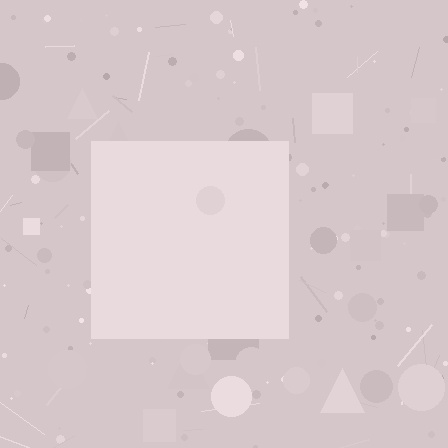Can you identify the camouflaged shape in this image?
The camouflaged shape is a square.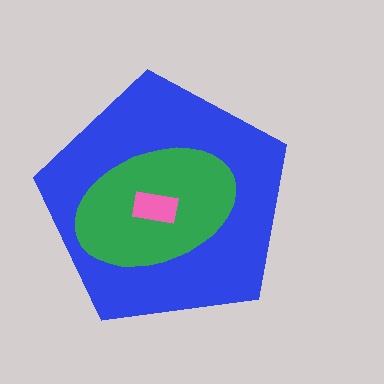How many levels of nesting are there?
3.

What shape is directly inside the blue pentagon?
The green ellipse.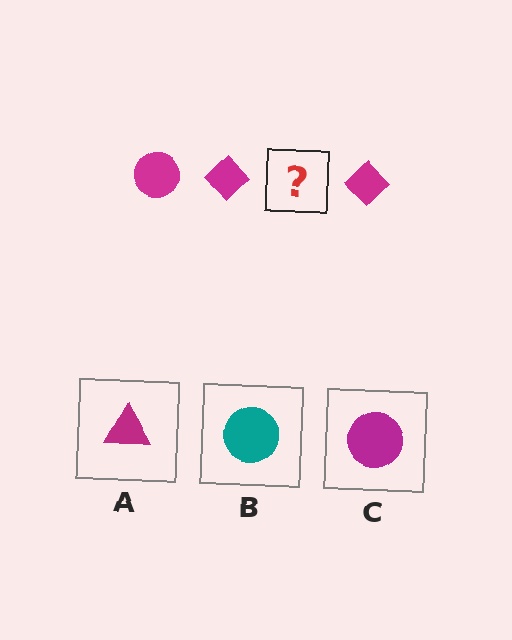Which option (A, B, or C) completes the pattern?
C.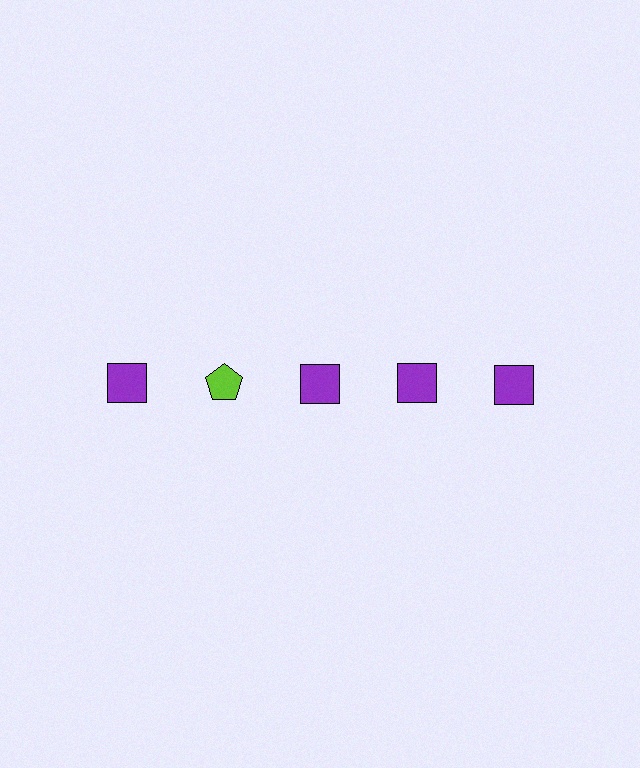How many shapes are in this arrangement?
There are 5 shapes arranged in a grid pattern.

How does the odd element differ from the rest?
It differs in both color (lime instead of purple) and shape (pentagon instead of square).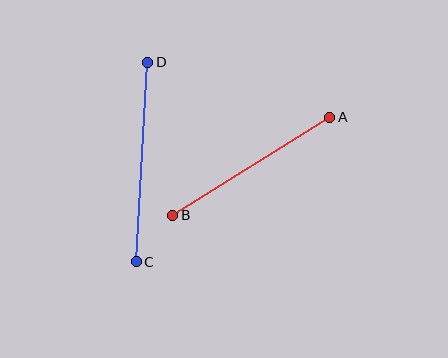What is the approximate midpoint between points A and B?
The midpoint is at approximately (251, 166) pixels.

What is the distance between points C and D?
The distance is approximately 200 pixels.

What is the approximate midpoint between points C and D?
The midpoint is at approximately (142, 162) pixels.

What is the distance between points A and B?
The distance is approximately 185 pixels.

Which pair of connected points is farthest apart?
Points C and D are farthest apart.